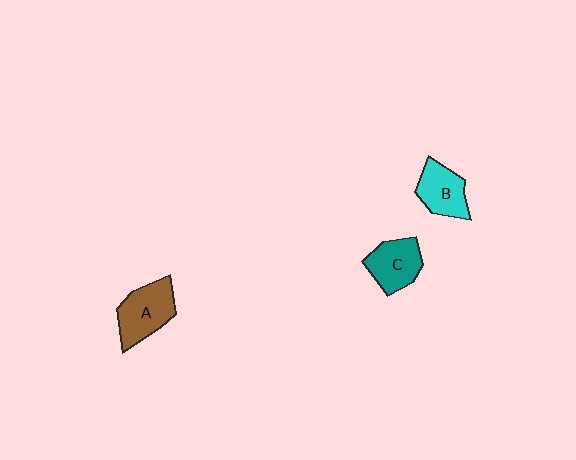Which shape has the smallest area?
Shape B (cyan).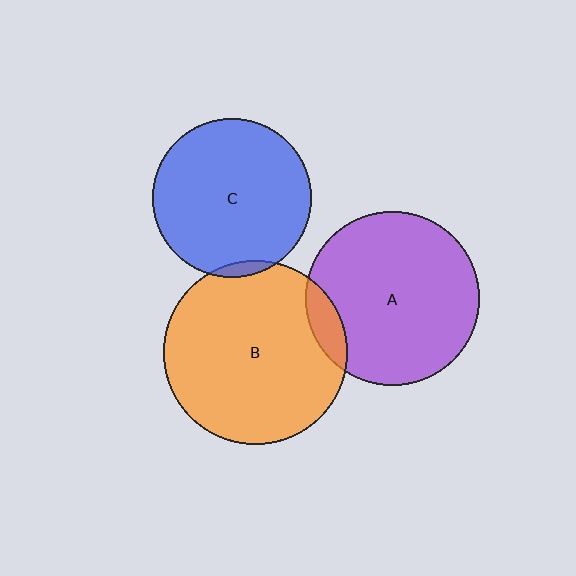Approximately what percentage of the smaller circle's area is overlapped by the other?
Approximately 5%.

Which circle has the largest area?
Circle B (orange).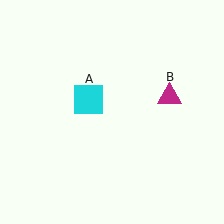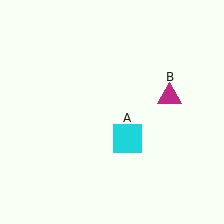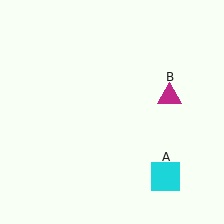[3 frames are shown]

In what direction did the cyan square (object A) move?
The cyan square (object A) moved down and to the right.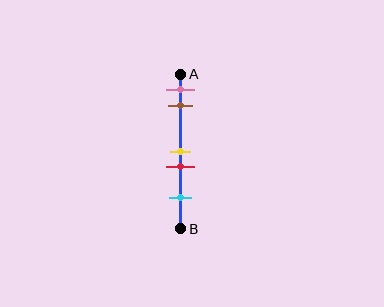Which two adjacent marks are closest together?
The yellow and red marks are the closest adjacent pair.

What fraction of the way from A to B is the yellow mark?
The yellow mark is approximately 50% (0.5) of the way from A to B.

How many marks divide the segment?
There are 5 marks dividing the segment.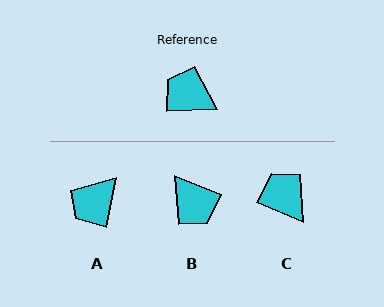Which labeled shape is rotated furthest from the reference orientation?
B, about 156 degrees away.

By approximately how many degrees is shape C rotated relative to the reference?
Approximately 25 degrees clockwise.